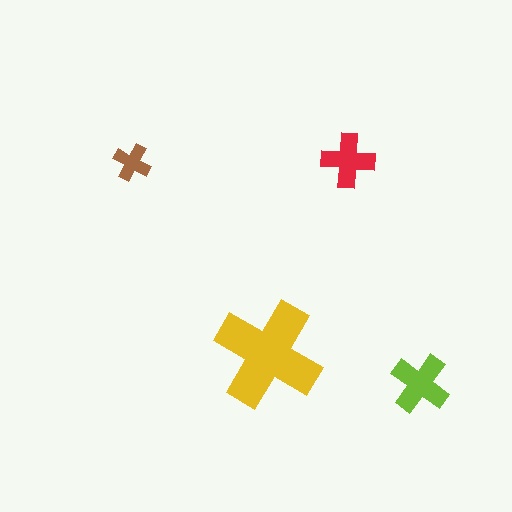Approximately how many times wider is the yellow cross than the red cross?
About 2 times wider.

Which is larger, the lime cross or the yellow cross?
The yellow one.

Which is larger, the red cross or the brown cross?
The red one.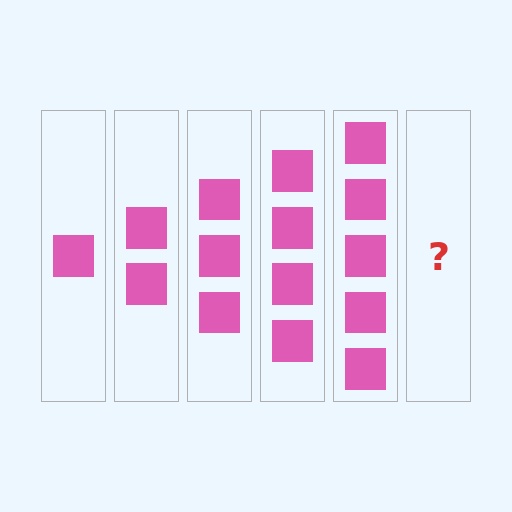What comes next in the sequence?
The next element should be 6 squares.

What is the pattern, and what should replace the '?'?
The pattern is that each step adds one more square. The '?' should be 6 squares.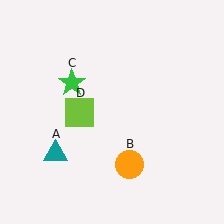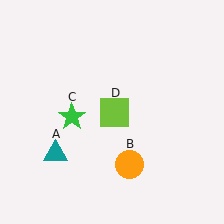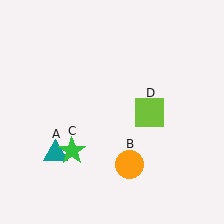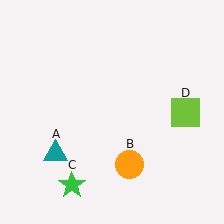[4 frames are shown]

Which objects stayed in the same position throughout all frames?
Teal triangle (object A) and orange circle (object B) remained stationary.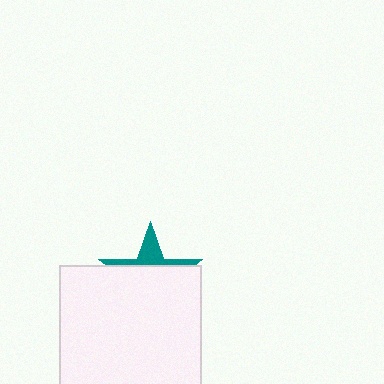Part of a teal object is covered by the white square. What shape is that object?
It is a star.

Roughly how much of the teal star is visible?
A small part of it is visible (roughly 31%).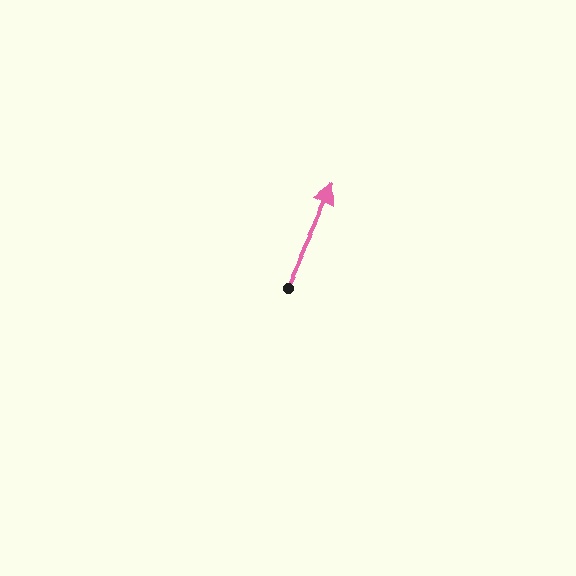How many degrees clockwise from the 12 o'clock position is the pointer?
Approximately 25 degrees.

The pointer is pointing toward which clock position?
Roughly 1 o'clock.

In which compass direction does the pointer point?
Northeast.